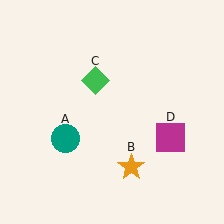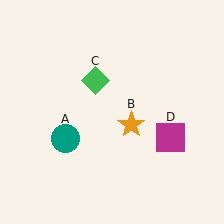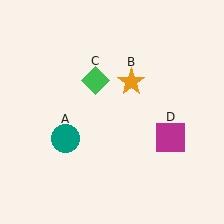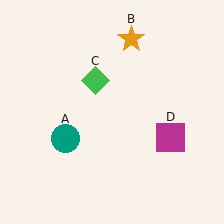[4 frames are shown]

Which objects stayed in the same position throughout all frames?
Teal circle (object A) and green diamond (object C) and magenta square (object D) remained stationary.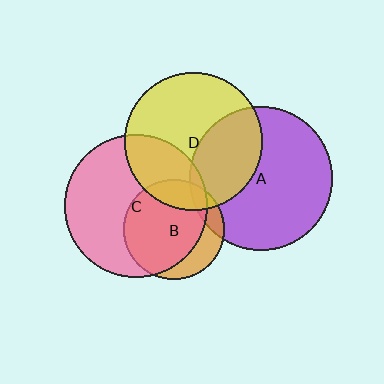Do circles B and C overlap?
Yes.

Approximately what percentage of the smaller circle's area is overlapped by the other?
Approximately 75%.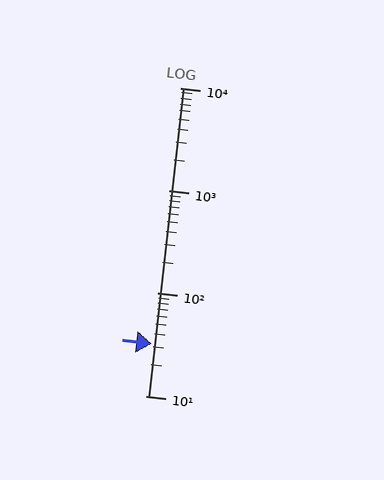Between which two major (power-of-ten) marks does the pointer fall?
The pointer is between 10 and 100.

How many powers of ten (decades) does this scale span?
The scale spans 3 decades, from 10 to 10000.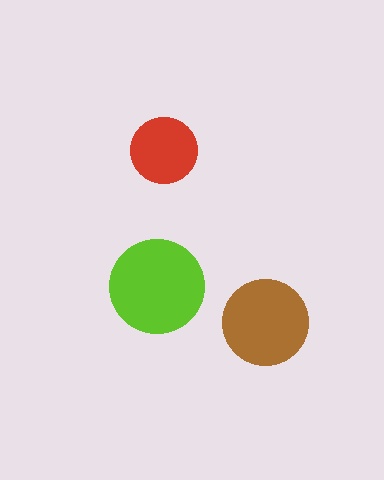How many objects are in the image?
There are 3 objects in the image.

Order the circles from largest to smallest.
the lime one, the brown one, the red one.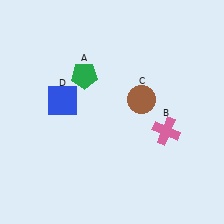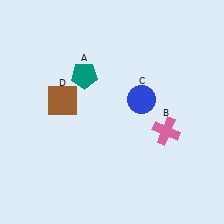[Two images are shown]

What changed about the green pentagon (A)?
In Image 1, A is green. In Image 2, it changed to teal.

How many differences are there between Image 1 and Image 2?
There are 3 differences between the two images.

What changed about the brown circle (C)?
In Image 1, C is brown. In Image 2, it changed to blue.